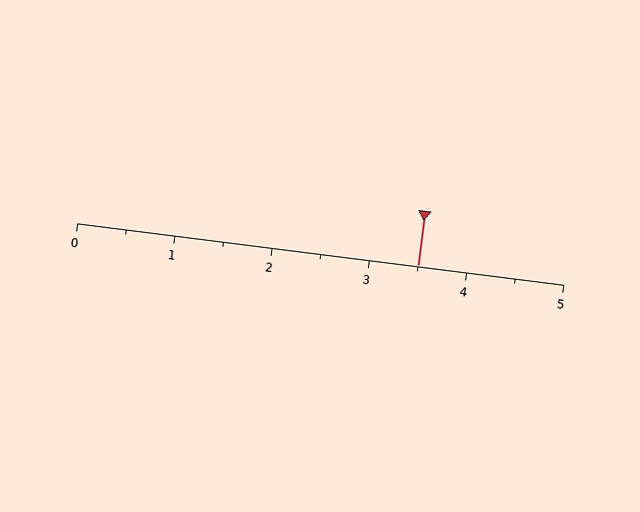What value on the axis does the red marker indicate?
The marker indicates approximately 3.5.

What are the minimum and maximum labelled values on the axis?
The axis runs from 0 to 5.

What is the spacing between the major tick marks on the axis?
The major ticks are spaced 1 apart.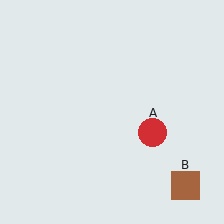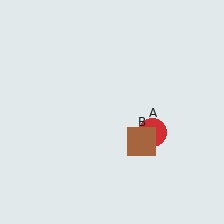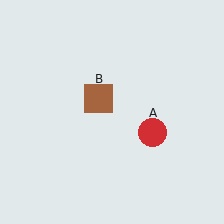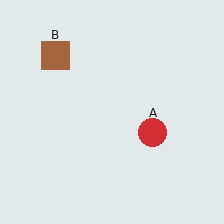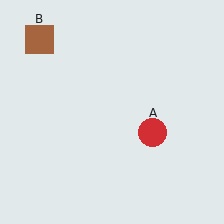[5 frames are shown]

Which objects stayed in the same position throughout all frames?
Red circle (object A) remained stationary.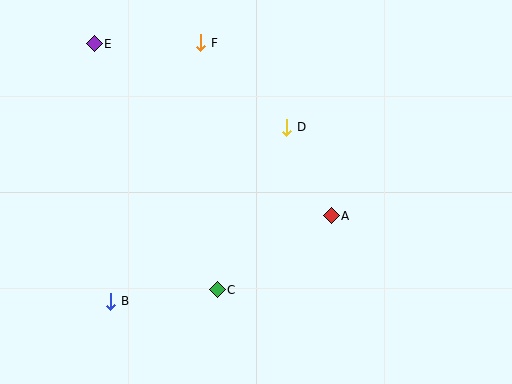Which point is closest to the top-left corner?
Point E is closest to the top-left corner.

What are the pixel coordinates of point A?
Point A is at (331, 216).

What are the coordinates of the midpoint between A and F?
The midpoint between A and F is at (266, 129).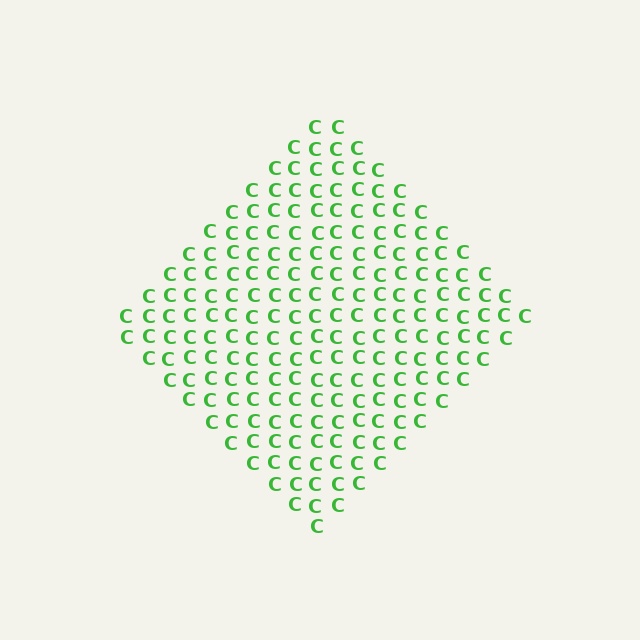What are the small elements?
The small elements are letter C's.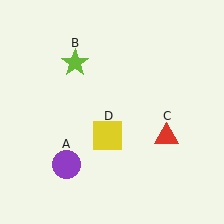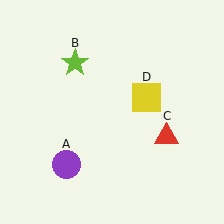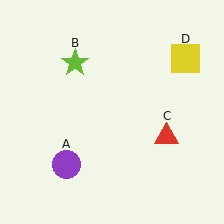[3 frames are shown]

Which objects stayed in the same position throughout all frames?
Purple circle (object A) and lime star (object B) and red triangle (object C) remained stationary.